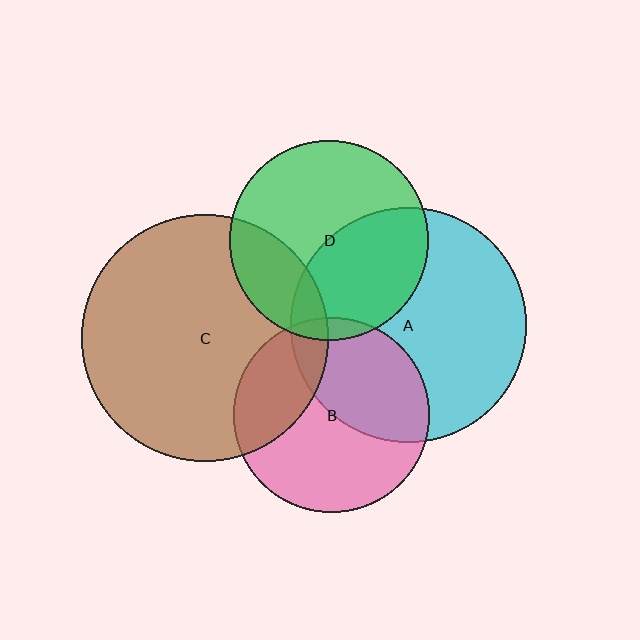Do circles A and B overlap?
Yes.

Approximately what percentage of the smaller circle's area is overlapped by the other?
Approximately 40%.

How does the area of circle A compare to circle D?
Approximately 1.4 times.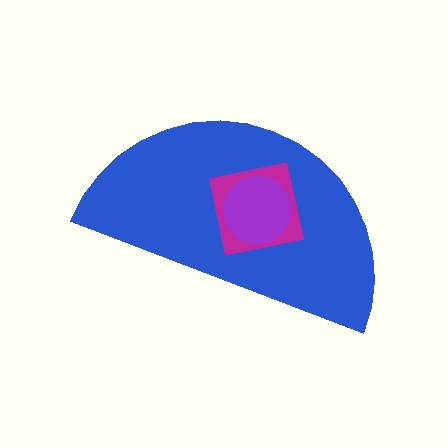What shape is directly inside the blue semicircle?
The magenta square.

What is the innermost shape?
The purple circle.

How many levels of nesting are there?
3.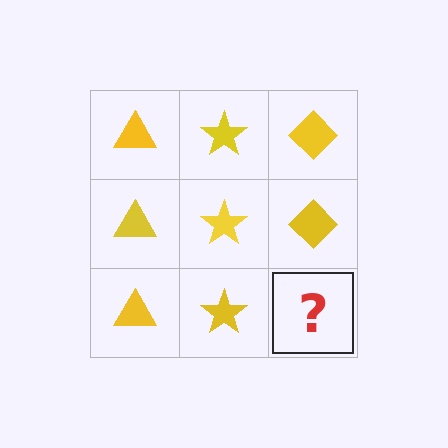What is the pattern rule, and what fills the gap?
The rule is that each column has a consistent shape. The gap should be filled with a yellow diamond.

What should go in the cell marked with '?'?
The missing cell should contain a yellow diamond.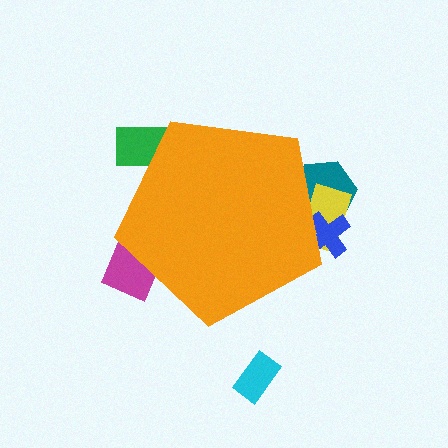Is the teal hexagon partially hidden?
Yes, the teal hexagon is partially hidden behind the orange pentagon.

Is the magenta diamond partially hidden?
Yes, the magenta diamond is partially hidden behind the orange pentagon.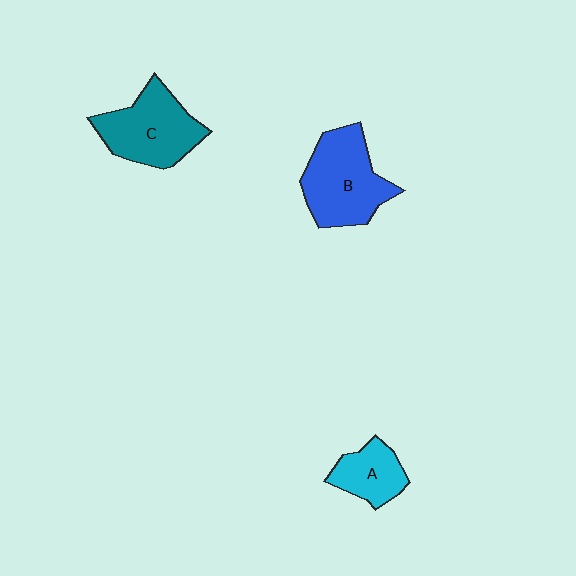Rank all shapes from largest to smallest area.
From largest to smallest: B (blue), C (teal), A (cyan).